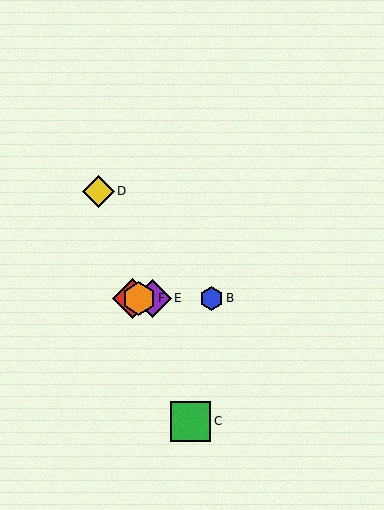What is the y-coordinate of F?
Object F is at y≈298.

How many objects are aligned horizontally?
4 objects (A, B, E, F) are aligned horizontally.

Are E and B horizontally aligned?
Yes, both are at y≈298.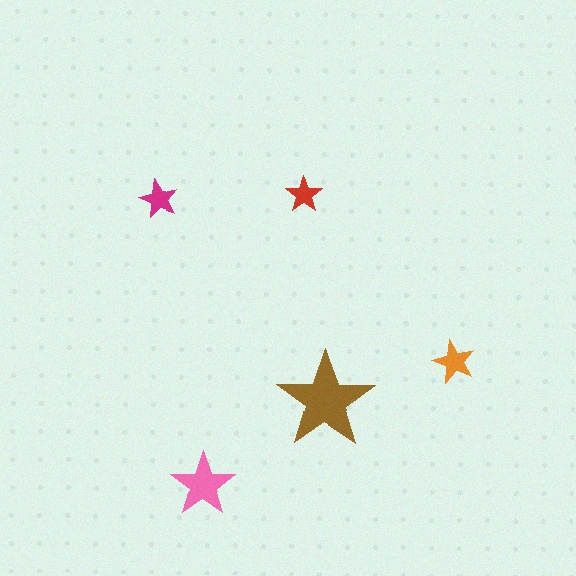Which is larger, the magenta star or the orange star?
The orange one.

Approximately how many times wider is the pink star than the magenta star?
About 1.5 times wider.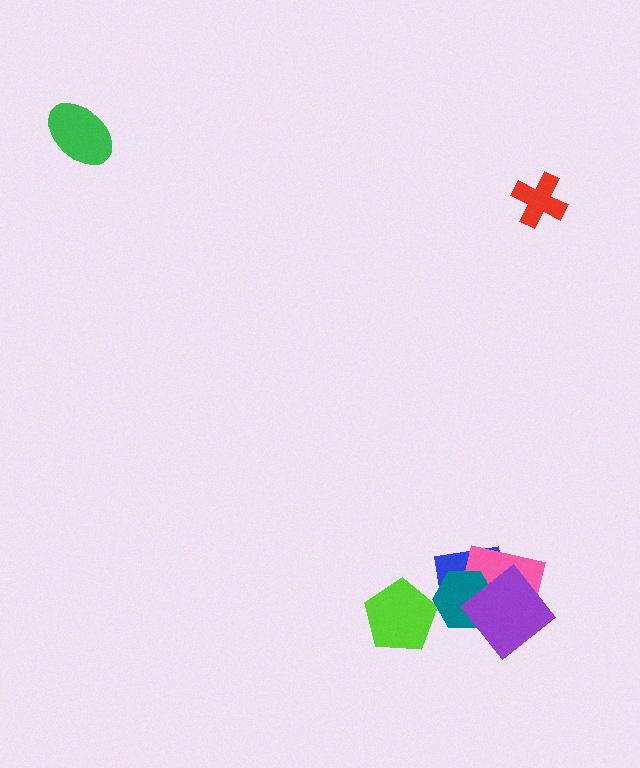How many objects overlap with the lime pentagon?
0 objects overlap with the lime pentagon.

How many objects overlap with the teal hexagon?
3 objects overlap with the teal hexagon.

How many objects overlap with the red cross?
0 objects overlap with the red cross.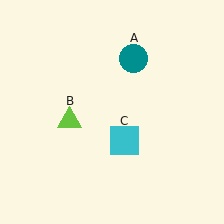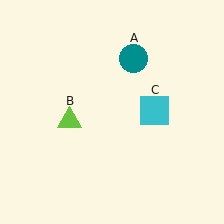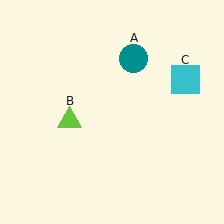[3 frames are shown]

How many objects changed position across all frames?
1 object changed position: cyan square (object C).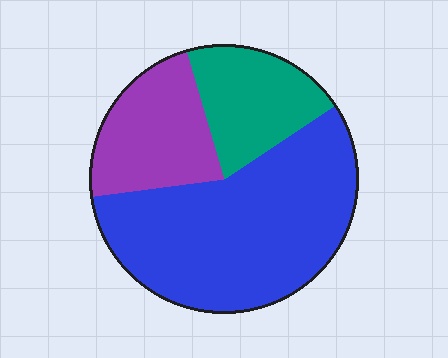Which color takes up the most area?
Blue, at roughly 55%.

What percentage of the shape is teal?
Teal covers about 20% of the shape.